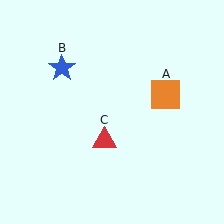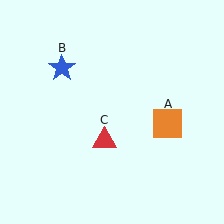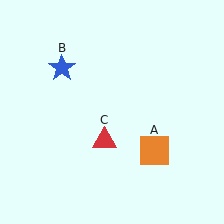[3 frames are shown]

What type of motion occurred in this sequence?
The orange square (object A) rotated clockwise around the center of the scene.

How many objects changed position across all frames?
1 object changed position: orange square (object A).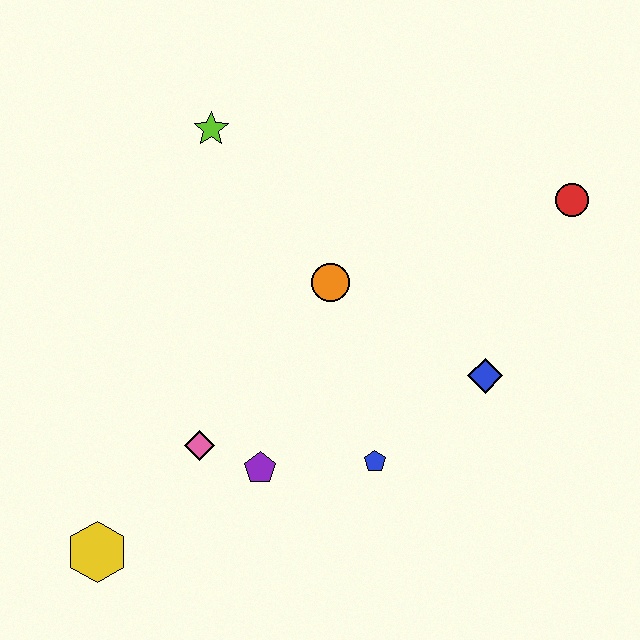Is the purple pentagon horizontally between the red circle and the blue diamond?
No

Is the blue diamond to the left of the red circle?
Yes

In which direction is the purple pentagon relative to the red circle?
The purple pentagon is to the left of the red circle.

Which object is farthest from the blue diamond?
The yellow hexagon is farthest from the blue diamond.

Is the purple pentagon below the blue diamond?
Yes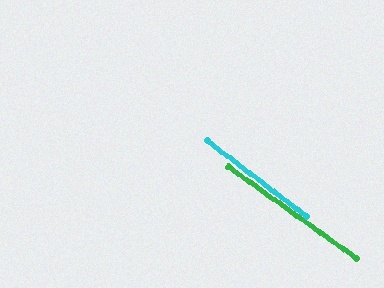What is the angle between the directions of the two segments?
Approximately 2 degrees.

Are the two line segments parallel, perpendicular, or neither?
Parallel — their directions differ by only 1.7°.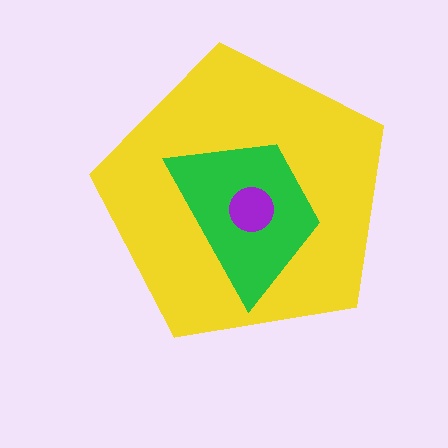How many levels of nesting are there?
3.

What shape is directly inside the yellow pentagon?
The green trapezoid.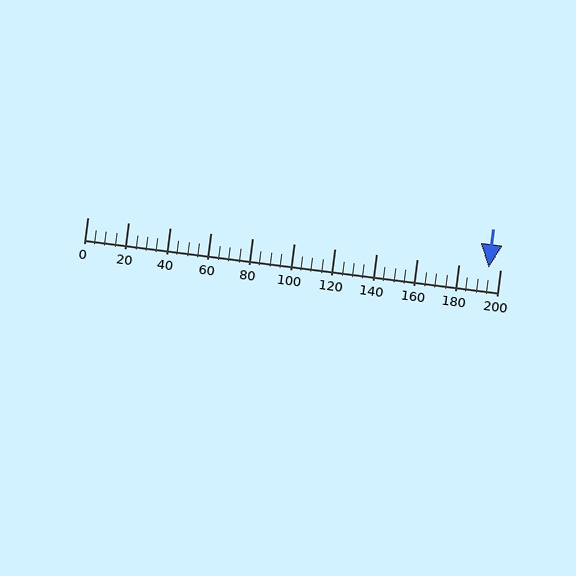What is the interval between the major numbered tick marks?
The major tick marks are spaced 20 units apart.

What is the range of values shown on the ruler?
The ruler shows values from 0 to 200.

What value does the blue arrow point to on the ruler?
The blue arrow points to approximately 195.